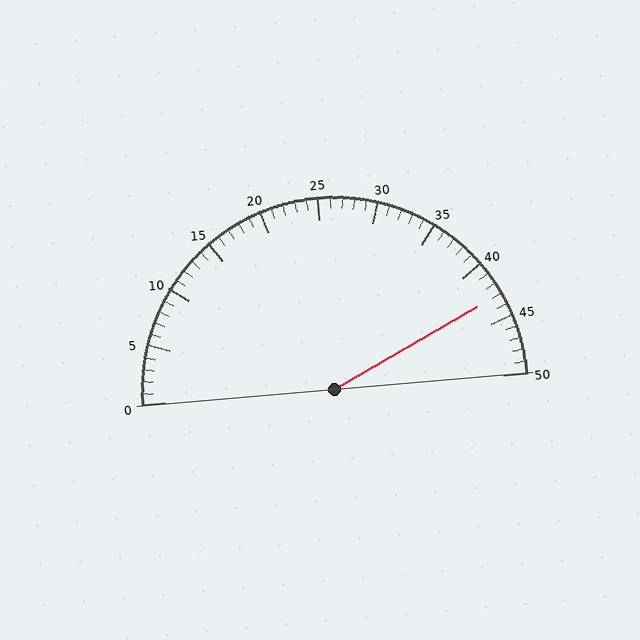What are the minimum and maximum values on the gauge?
The gauge ranges from 0 to 50.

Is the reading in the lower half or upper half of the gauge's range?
The reading is in the upper half of the range (0 to 50).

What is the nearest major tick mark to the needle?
The nearest major tick mark is 45.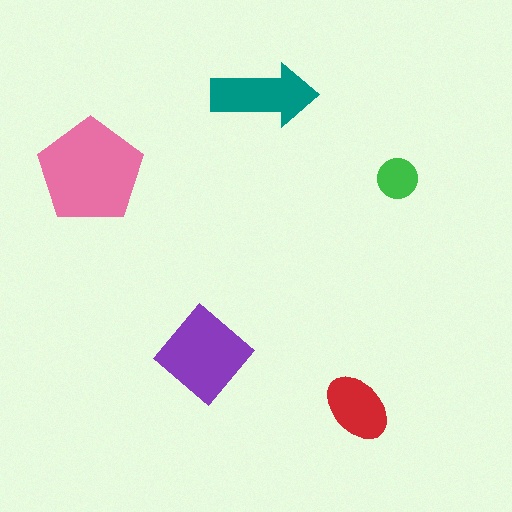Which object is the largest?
The pink pentagon.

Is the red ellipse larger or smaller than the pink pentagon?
Smaller.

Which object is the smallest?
The green circle.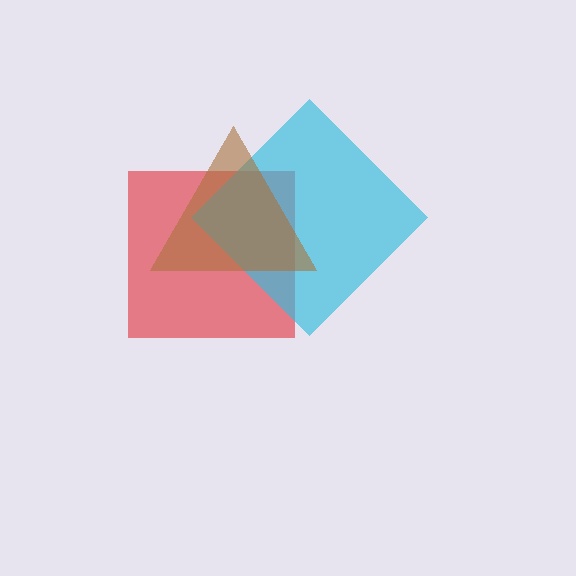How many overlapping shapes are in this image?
There are 3 overlapping shapes in the image.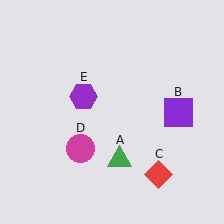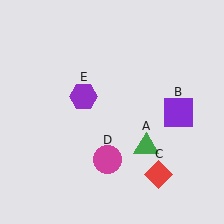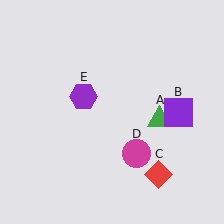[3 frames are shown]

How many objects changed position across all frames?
2 objects changed position: green triangle (object A), magenta circle (object D).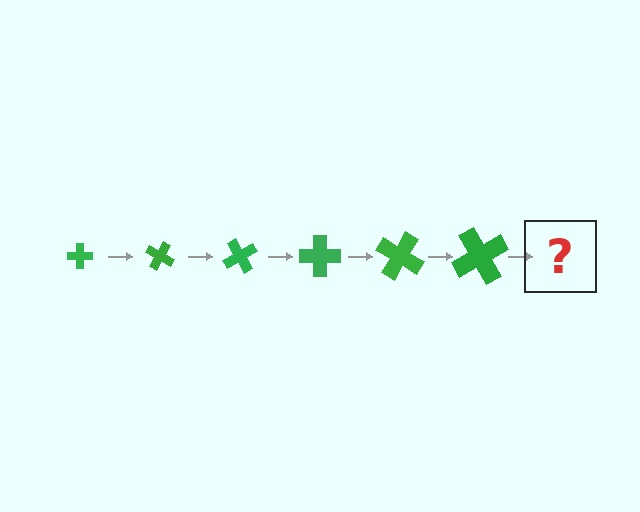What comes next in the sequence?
The next element should be a cross, larger than the previous one and rotated 180 degrees from the start.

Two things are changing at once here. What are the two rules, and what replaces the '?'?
The two rules are that the cross grows larger each step and it rotates 30 degrees each step. The '?' should be a cross, larger than the previous one and rotated 180 degrees from the start.